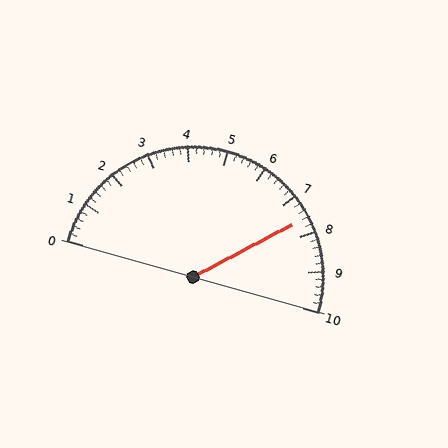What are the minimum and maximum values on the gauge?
The gauge ranges from 0 to 10.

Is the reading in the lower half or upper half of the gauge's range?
The reading is in the upper half of the range (0 to 10).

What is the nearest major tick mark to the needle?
The nearest major tick mark is 8.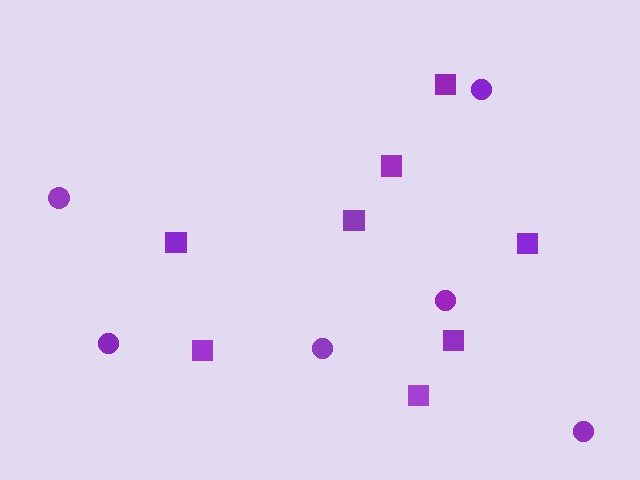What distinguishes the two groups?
There are 2 groups: one group of squares (8) and one group of circles (6).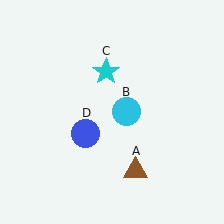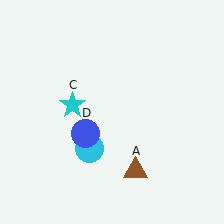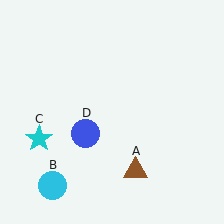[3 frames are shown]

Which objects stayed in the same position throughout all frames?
Brown triangle (object A) and blue circle (object D) remained stationary.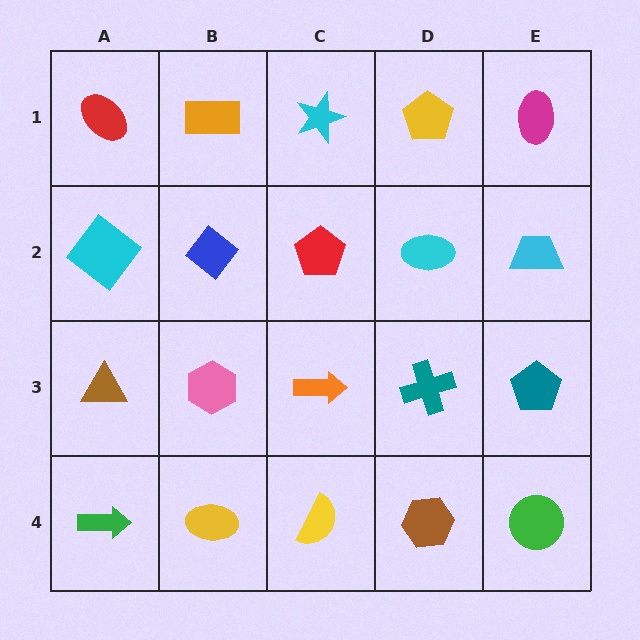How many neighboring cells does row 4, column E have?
2.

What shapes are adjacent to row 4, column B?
A pink hexagon (row 3, column B), a green arrow (row 4, column A), a yellow semicircle (row 4, column C).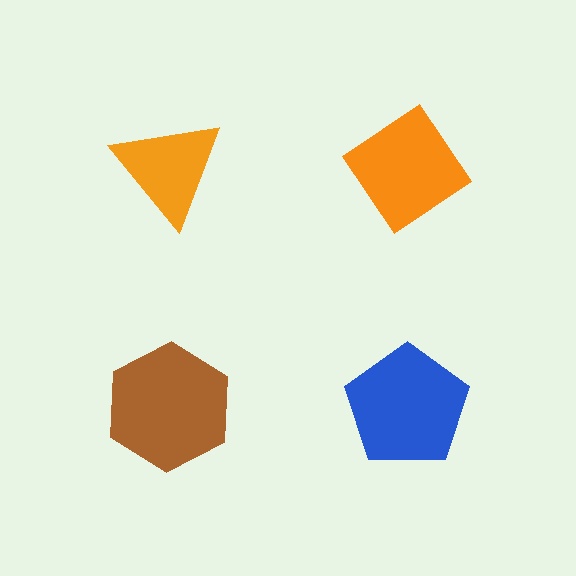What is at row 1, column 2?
An orange diamond.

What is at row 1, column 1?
An orange triangle.